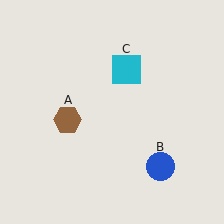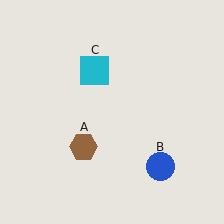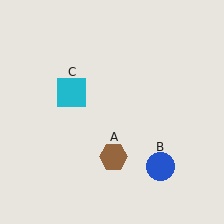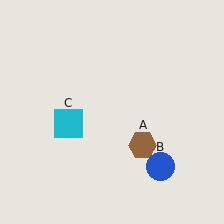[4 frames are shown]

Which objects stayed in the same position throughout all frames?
Blue circle (object B) remained stationary.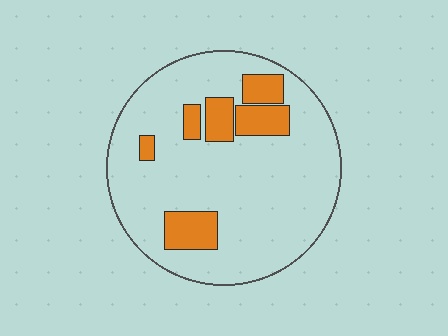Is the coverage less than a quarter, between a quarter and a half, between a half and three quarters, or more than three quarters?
Less than a quarter.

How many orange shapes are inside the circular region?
6.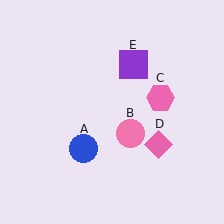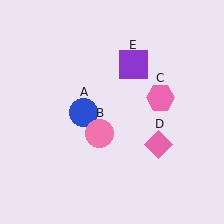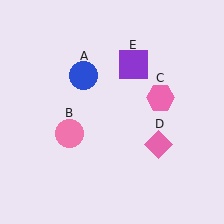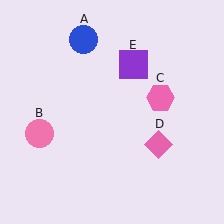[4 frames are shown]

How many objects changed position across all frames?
2 objects changed position: blue circle (object A), pink circle (object B).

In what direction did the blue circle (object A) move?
The blue circle (object A) moved up.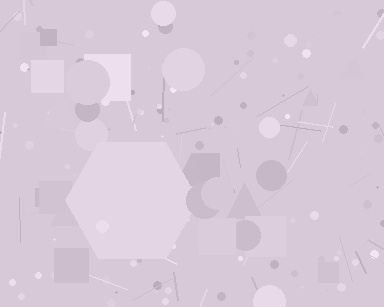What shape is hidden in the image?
A hexagon is hidden in the image.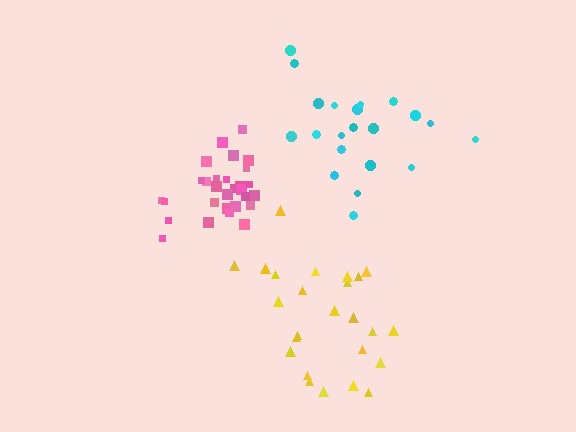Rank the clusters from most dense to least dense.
pink, cyan, yellow.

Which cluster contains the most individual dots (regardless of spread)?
Pink (29).